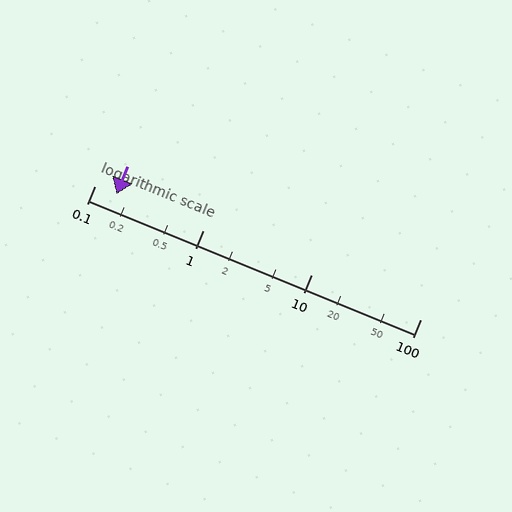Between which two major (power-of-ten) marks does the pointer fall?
The pointer is between 0.1 and 1.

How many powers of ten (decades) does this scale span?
The scale spans 3 decades, from 0.1 to 100.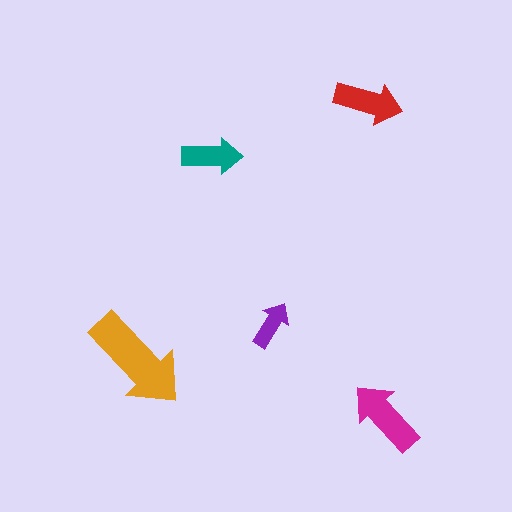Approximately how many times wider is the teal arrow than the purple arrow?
About 1.5 times wider.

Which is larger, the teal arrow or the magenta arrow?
The magenta one.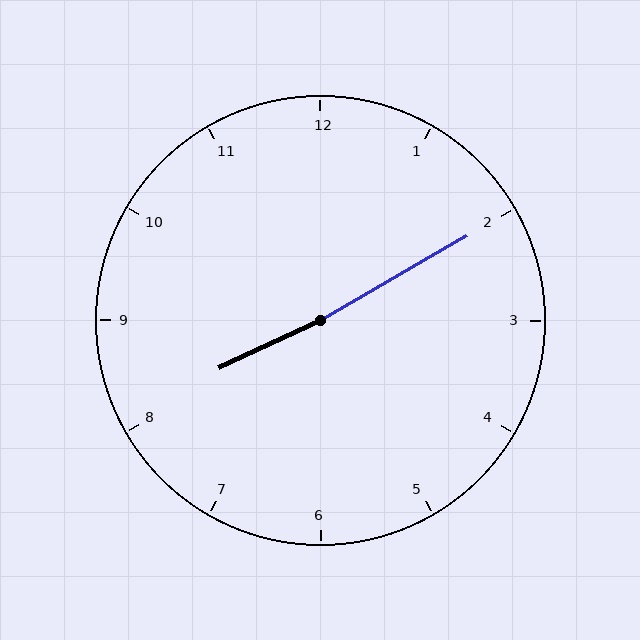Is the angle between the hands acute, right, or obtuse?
It is obtuse.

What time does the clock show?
8:10.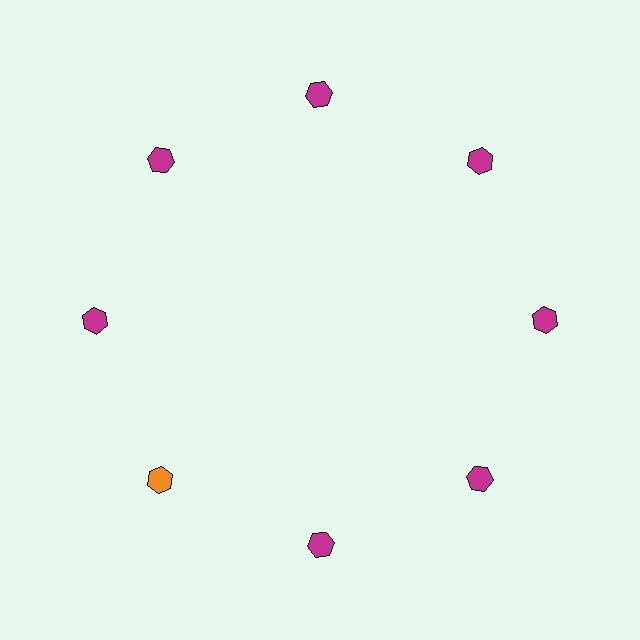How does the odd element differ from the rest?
It has a different color: orange instead of magenta.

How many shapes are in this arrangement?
There are 8 shapes arranged in a ring pattern.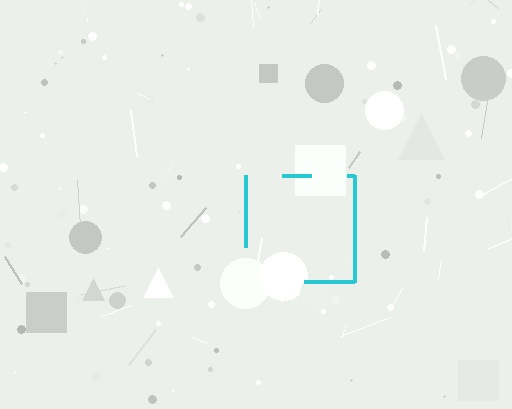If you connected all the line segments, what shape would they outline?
They would outline a square.